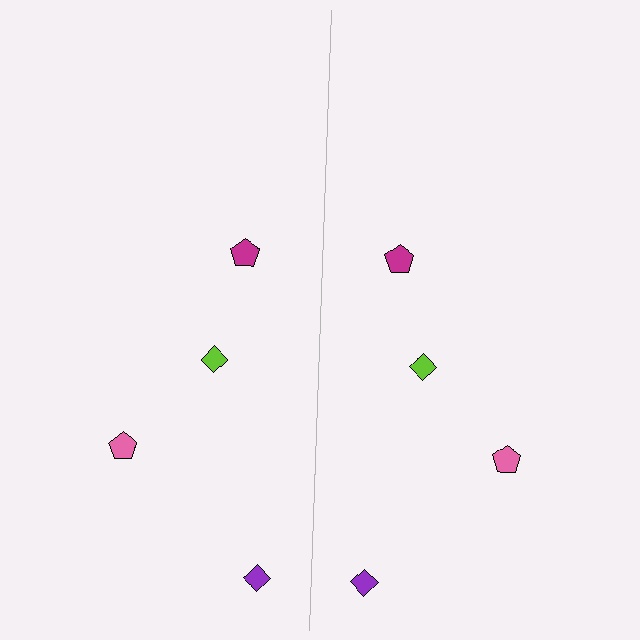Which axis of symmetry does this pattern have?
The pattern has a vertical axis of symmetry running through the center of the image.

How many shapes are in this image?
There are 8 shapes in this image.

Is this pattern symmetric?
Yes, this pattern has bilateral (reflection) symmetry.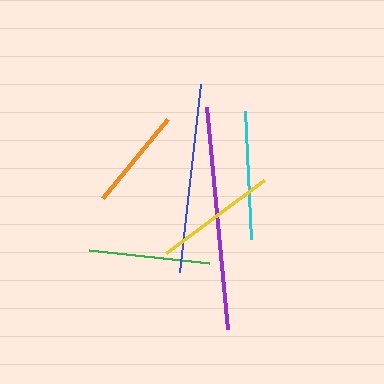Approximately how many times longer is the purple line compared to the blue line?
The purple line is approximately 1.2 times the length of the blue line.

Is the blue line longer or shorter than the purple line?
The purple line is longer than the blue line.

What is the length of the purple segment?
The purple segment is approximately 223 pixels long.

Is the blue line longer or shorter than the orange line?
The blue line is longer than the orange line.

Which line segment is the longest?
The purple line is the longest at approximately 223 pixels.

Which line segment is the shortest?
The orange line is the shortest at approximately 103 pixels.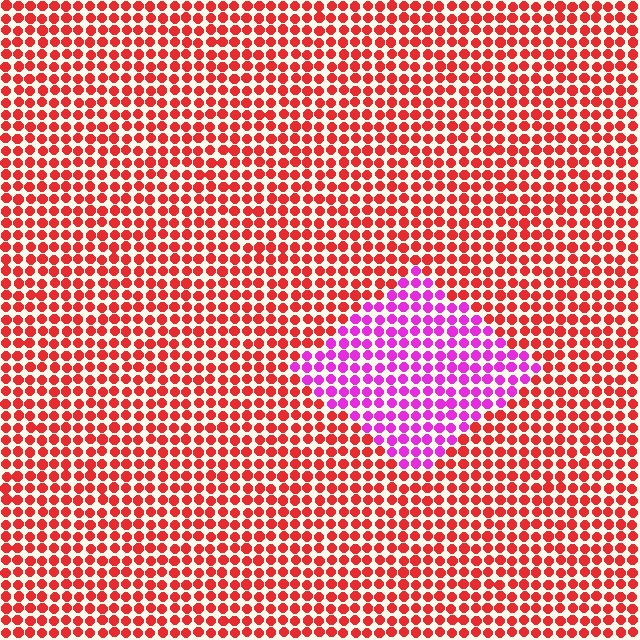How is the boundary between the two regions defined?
The boundary is defined purely by a slight shift in hue (about 56 degrees). Spacing, size, and orientation are identical on both sides.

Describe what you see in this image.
The image is filled with small red elements in a uniform arrangement. A diamond-shaped region is visible where the elements are tinted to a slightly different hue, forming a subtle color boundary.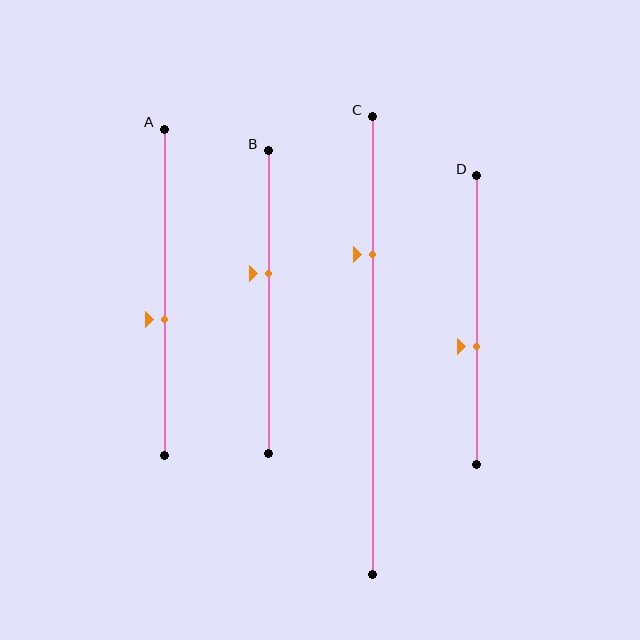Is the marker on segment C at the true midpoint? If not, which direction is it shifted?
No, the marker on segment C is shifted upward by about 20% of the segment length.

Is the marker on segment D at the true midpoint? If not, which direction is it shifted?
No, the marker on segment D is shifted downward by about 9% of the segment length.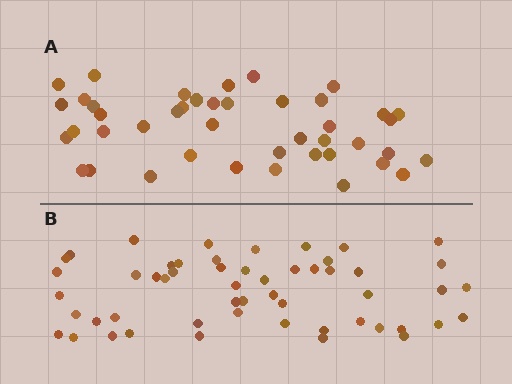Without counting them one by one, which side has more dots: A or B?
Region B (the bottom region) has more dots.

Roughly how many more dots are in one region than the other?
Region B has roughly 10 or so more dots than region A.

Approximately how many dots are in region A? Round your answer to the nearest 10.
About 40 dots. (The exact count is 43, which rounds to 40.)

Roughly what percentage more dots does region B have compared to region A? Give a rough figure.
About 25% more.